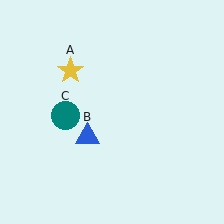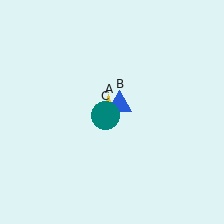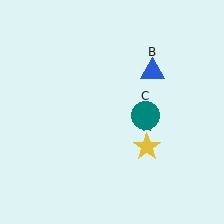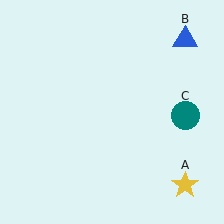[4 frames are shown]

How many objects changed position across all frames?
3 objects changed position: yellow star (object A), blue triangle (object B), teal circle (object C).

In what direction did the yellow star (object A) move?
The yellow star (object A) moved down and to the right.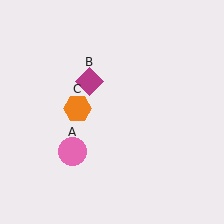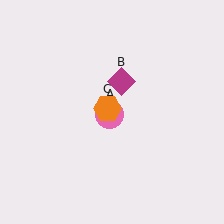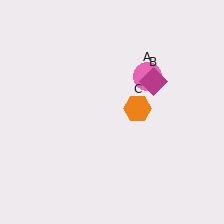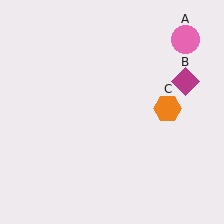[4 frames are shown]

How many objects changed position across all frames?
3 objects changed position: pink circle (object A), magenta diamond (object B), orange hexagon (object C).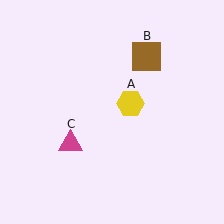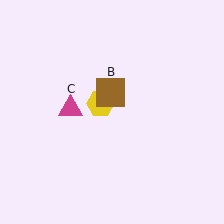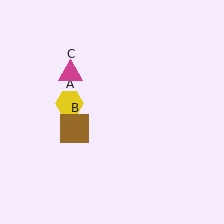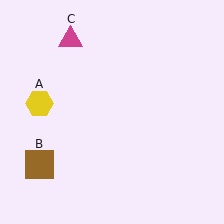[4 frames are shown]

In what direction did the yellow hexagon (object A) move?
The yellow hexagon (object A) moved left.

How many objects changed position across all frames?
3 objects changed position: yellow hexagon (object A), brown square (object B), magenta triangle (object C).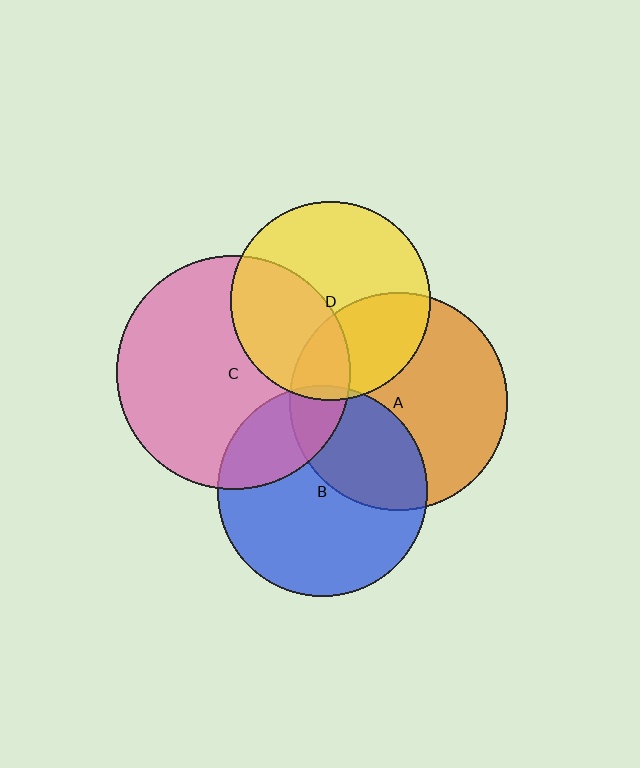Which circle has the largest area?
Circle C (pink).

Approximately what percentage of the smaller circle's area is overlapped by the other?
Approximately 40%.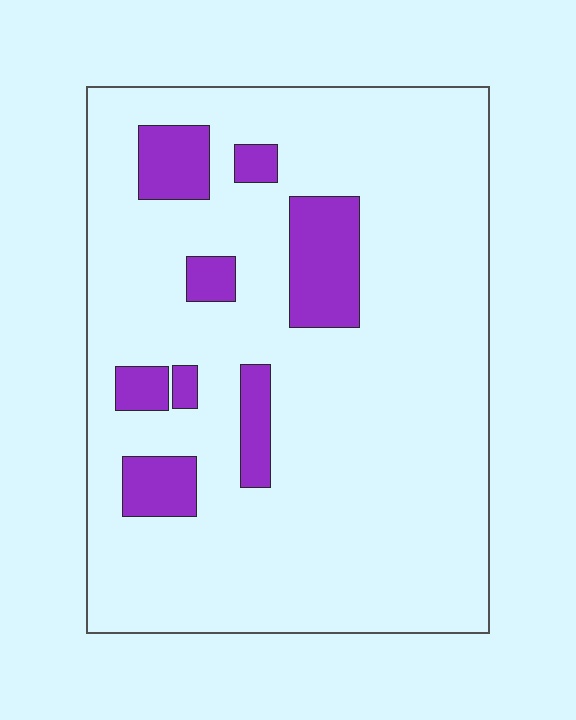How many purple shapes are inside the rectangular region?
8.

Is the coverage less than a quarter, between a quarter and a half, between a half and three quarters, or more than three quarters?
Less than a quarter.